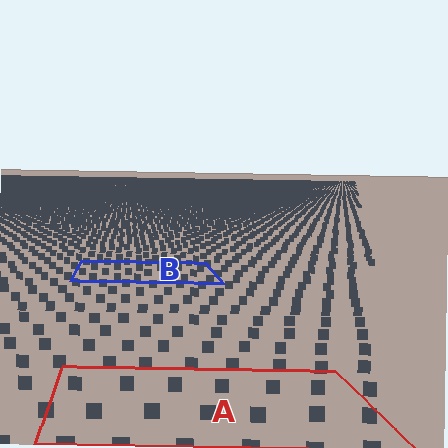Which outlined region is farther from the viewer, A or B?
Region B is farther from the viewer — the texture elements inside it appear smaller and more densely packed.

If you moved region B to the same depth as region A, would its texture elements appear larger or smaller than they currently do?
They would appear larger. At a closer depth, the same texture elements are projected at a bigger on-screen size.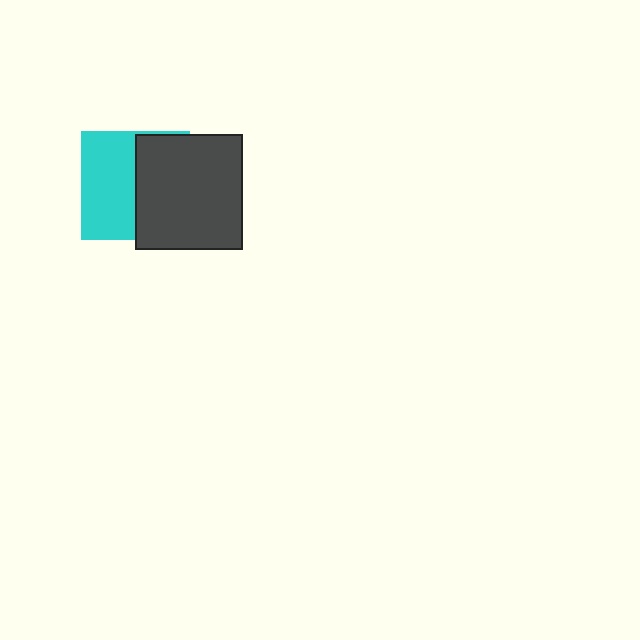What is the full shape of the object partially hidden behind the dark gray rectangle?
The partially hidden object is a cyan square.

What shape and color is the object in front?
The object in front is a dark gray rectangle.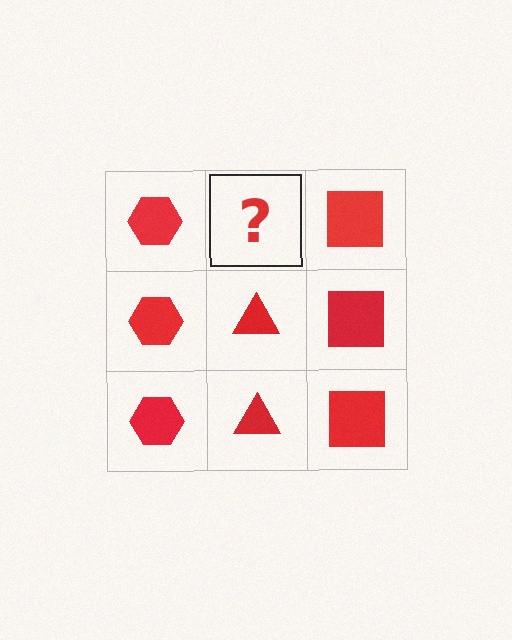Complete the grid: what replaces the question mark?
The question mark should be replaced with a red triangle.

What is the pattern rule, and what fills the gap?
The rule is that each column has a consistent shape. The gap should be filled with a red triangle.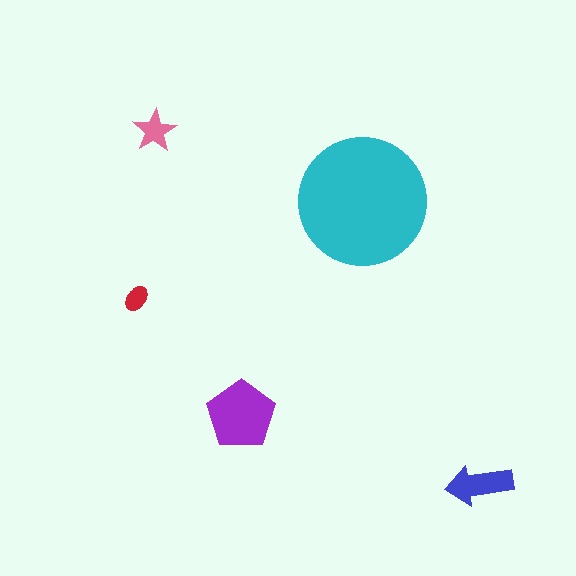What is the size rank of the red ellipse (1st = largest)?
5th.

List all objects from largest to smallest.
The cyan circle, the purple pentagon, the blue arrow, the pink star, the red ellipse.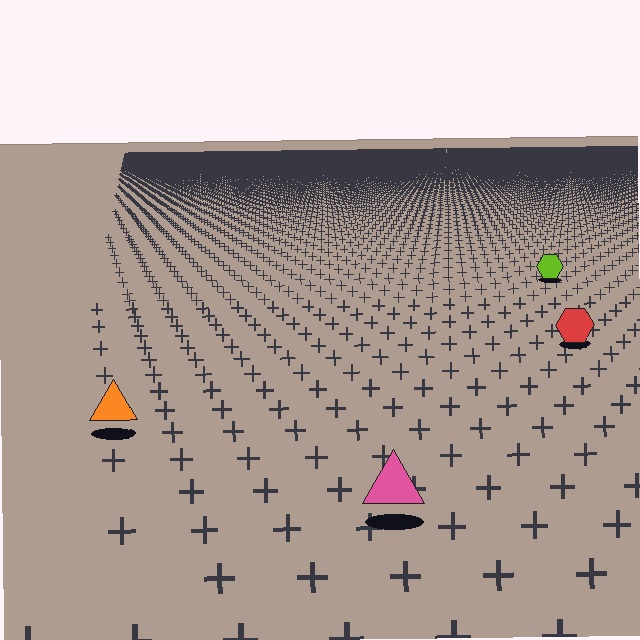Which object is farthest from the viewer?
The lime hexagon is farthest from the viewer. It appears smaller and the ground texture around it is denser.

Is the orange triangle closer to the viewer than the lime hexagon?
Yes. The orange triangle is closer — you can tell from the texture gradient: the ground texture is coarser near it.